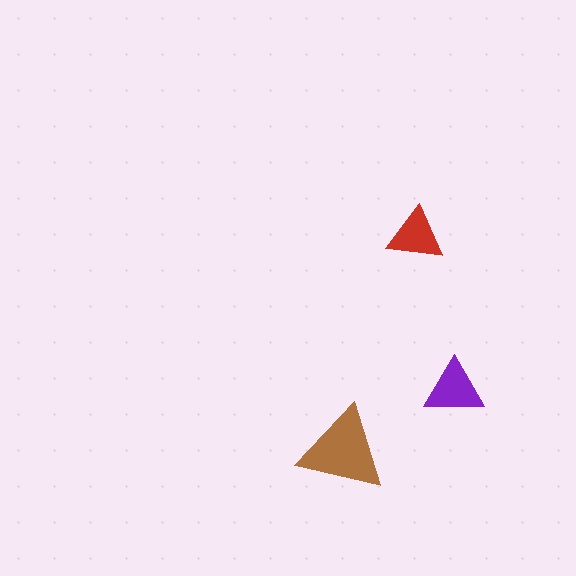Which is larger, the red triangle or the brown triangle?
The brown one.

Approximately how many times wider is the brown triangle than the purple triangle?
About 1.5 times wider.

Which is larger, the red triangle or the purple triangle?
The purple one.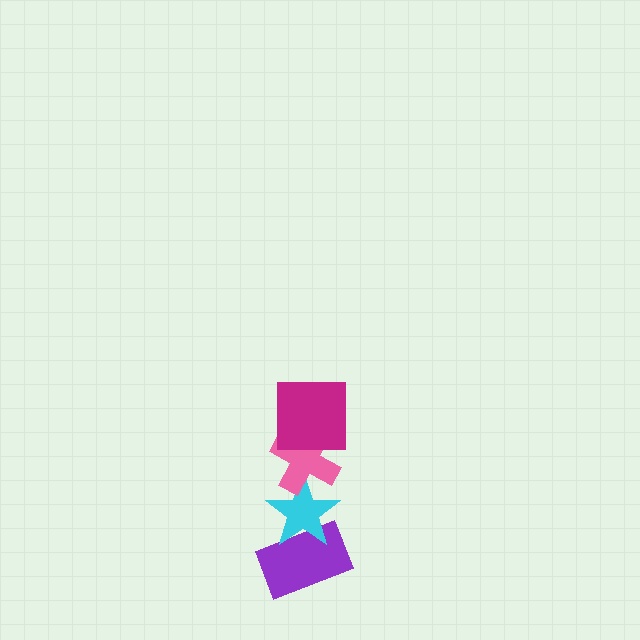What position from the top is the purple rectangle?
The purple rectangle is 4th from the top.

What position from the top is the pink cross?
The pink cross is 2nd from the top.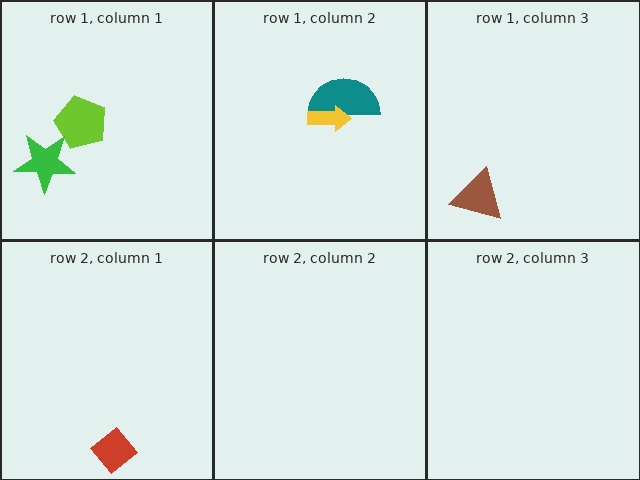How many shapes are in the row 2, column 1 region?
1.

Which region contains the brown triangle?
The row 1, column 3 region.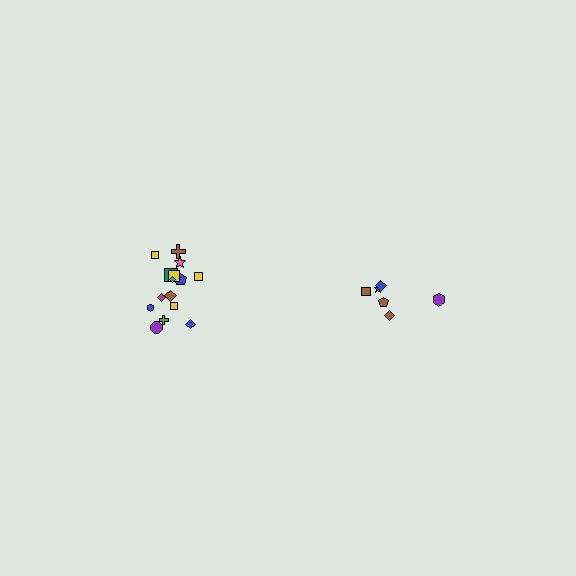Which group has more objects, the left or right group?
The left group.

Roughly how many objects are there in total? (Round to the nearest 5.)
Roughly 20 objects in total.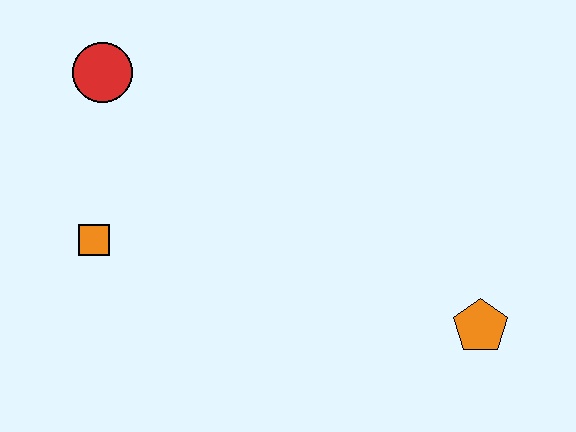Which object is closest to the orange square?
The red circle is closest to the orange square.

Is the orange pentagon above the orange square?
No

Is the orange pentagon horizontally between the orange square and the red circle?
No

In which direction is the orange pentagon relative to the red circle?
The orange pentagon is to the right of the red circle.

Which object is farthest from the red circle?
The orange pentagon is farthest from the red circle.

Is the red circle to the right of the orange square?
Yes